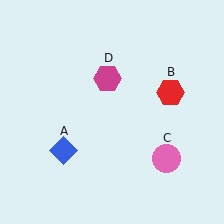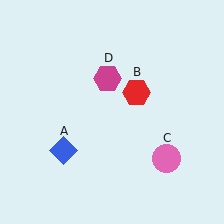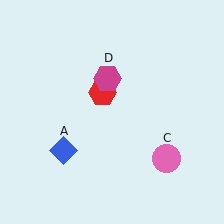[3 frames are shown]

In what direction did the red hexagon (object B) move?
The red hexagon (object B) moved left.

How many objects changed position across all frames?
1 object changed position: red hexagon (object B).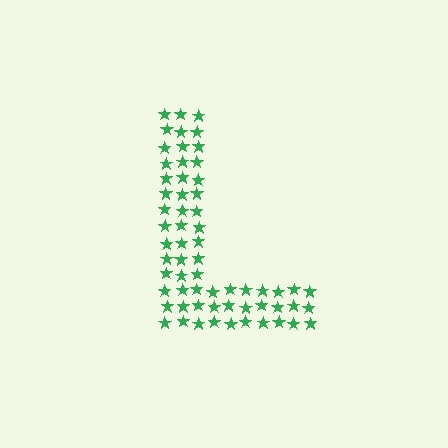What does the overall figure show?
The overall figure shows the letter L.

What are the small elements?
The small elements are stars.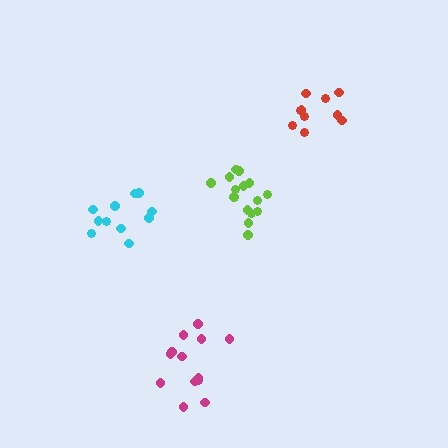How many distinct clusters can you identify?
There are 4 distinct clusters.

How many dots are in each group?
Group 1: 16 dots, Group 2: 11 dots, Group 3: 13 dots, Group 4: 10 dots (50 total).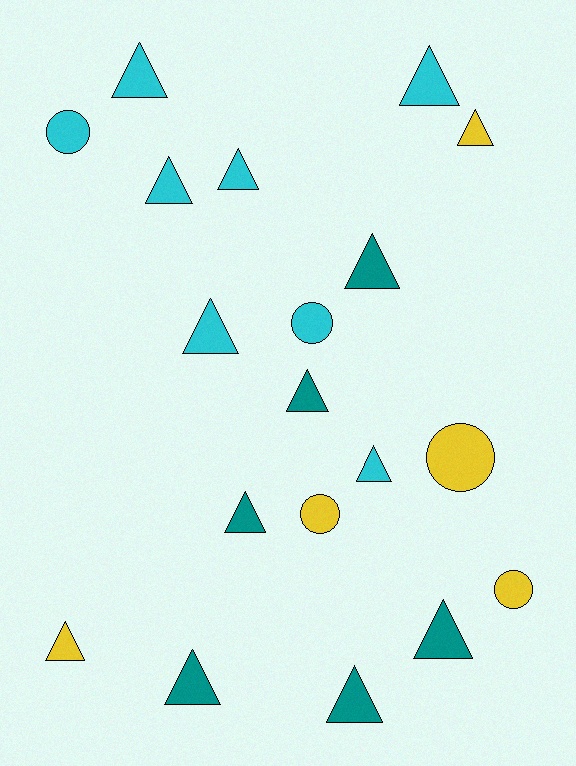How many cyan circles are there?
There are 2 cyan circles.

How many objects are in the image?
There are 19 objects.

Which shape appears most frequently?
Triangle, with 14 objects.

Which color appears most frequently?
Cyan, with 8 objects.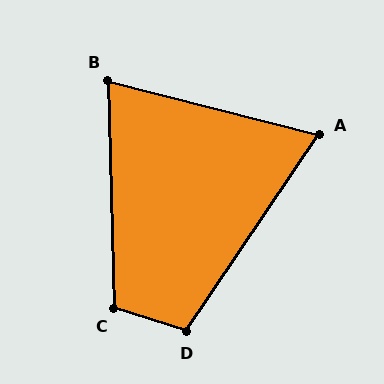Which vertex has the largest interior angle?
C, at approximately 110 degrees.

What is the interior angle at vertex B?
Approximately 74 degrees (acute).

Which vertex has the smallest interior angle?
A, at approximately 70 degrees.